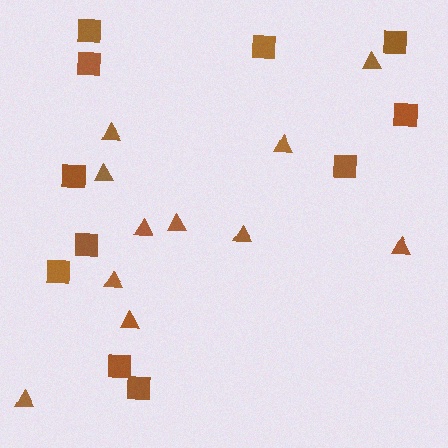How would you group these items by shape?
There are 2 groups: one group of triangles (11) and one group of squares (11).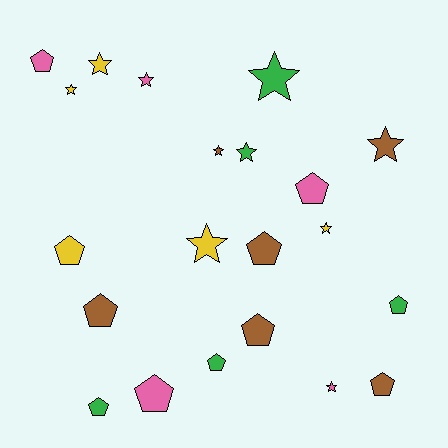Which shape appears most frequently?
Pentagon, with 11 objects.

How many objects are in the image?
There are 21 objects.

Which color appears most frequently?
Brown, with 6 objects.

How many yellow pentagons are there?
There is 1 yellow pentagon.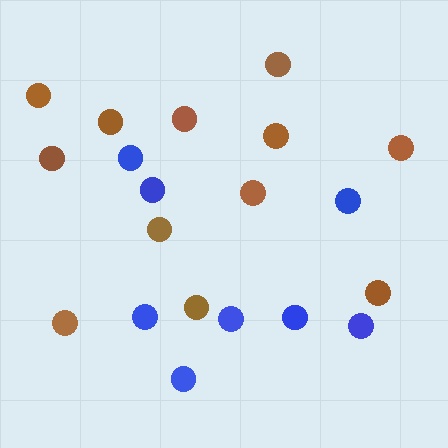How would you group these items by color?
There are 2 groups: one group of brown circles (12) and one group of blue circles (8).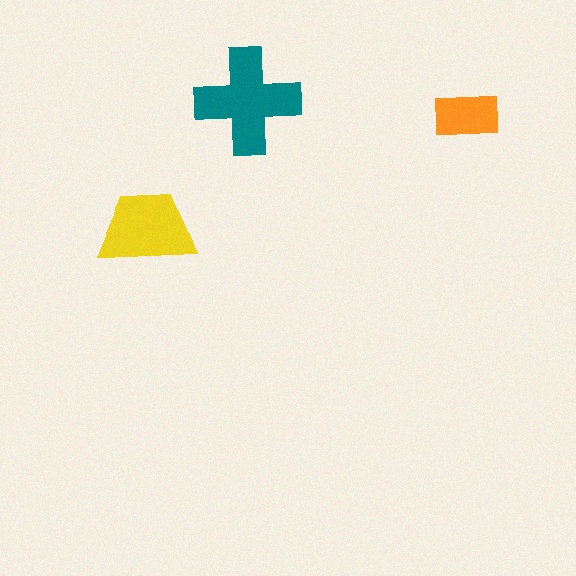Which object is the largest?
The teal cross.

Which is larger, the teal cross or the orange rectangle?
The teal cross.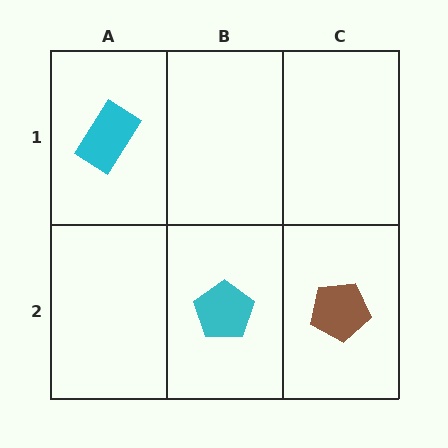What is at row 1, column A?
A cyan rectangle.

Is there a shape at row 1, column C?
No, that cell is empty.